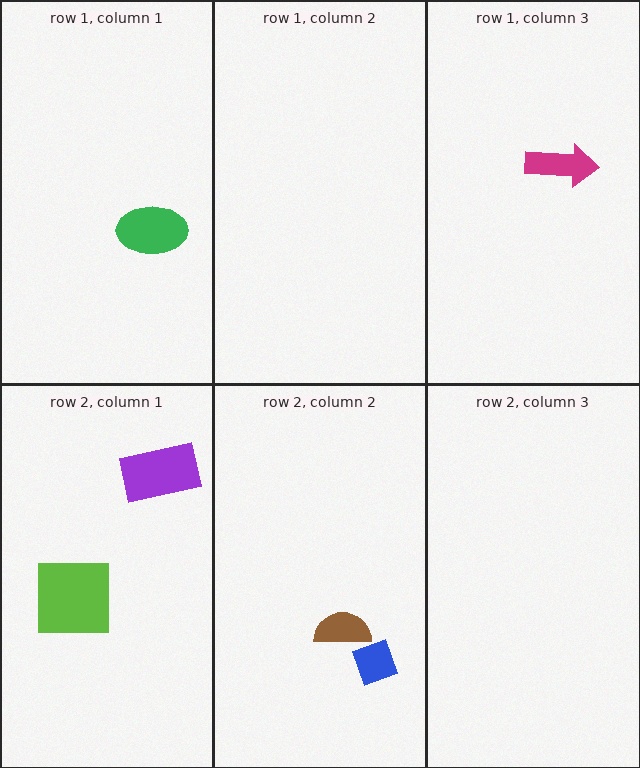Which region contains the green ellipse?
The row 1, column 1 region.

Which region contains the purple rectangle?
The row 2, column 1 region.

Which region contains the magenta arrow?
The row 1, column 3 region.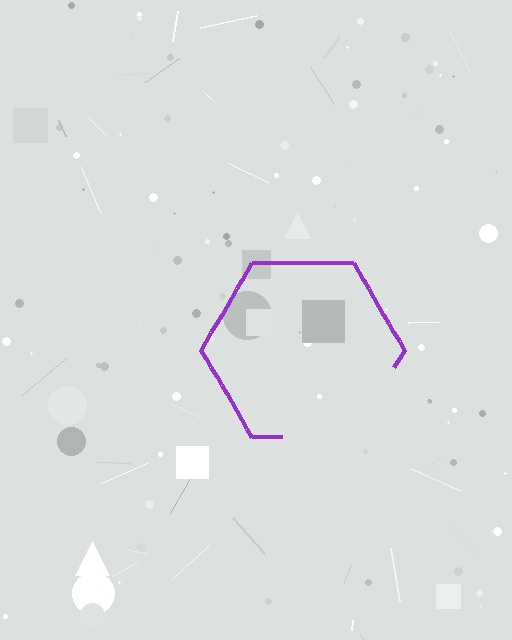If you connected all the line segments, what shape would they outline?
They would outline a hexagon.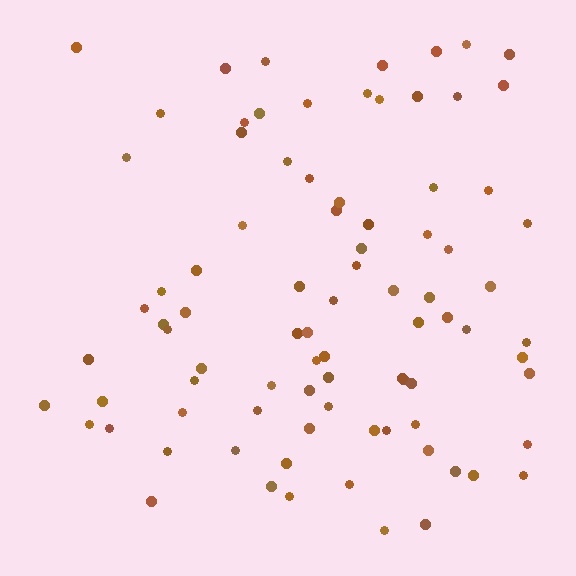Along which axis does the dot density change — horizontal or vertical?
Horizontal.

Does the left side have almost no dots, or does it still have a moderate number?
Still a moderate number, just noticeably fewer than the right.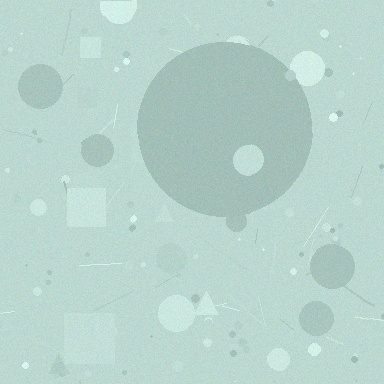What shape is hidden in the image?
A circle is hidden in the image.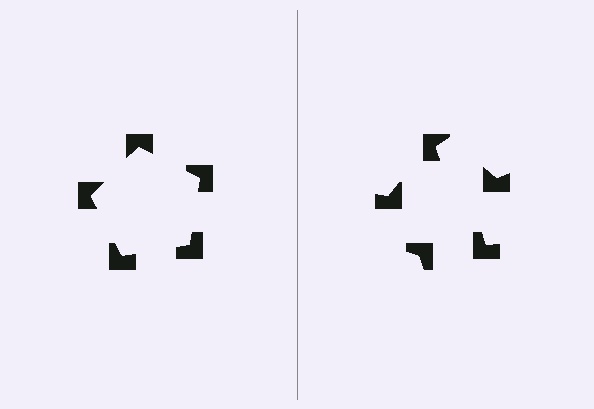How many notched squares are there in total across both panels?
10 — 5 on each side.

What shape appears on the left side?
An illusory pentagon.